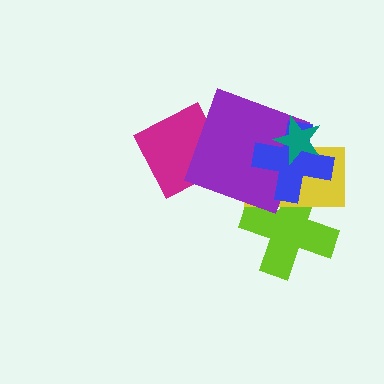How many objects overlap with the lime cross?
2 objects overlap with the lime cross.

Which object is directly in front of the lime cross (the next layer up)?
The yellow rectangle is directly in front of the lime cross.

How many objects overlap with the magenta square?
1 object overlaps with the magenta square.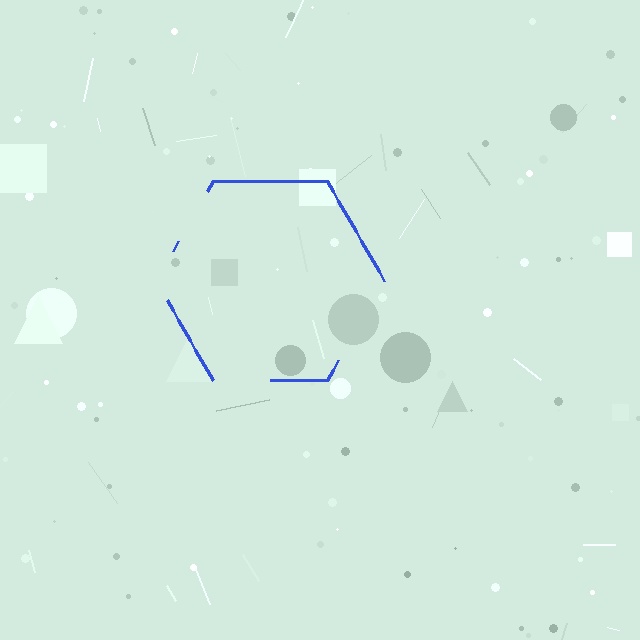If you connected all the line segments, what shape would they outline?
They would outline a hexagon.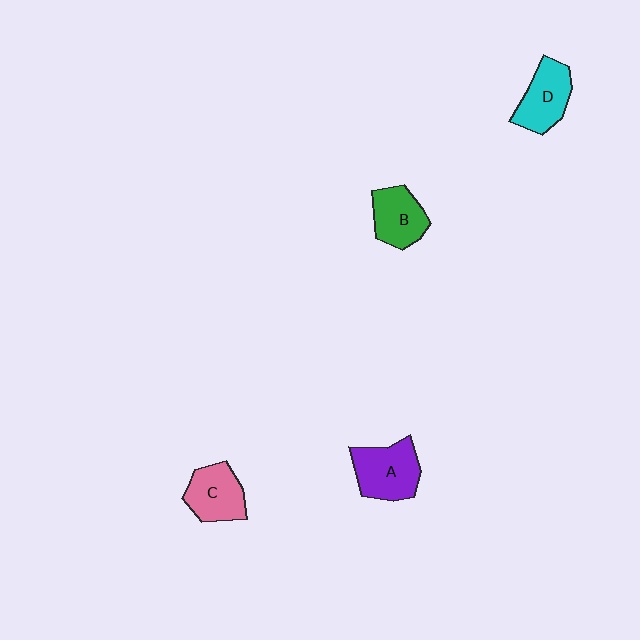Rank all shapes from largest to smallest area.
From largest to smallest: A (purple), D (cyan), C (pink), B (green).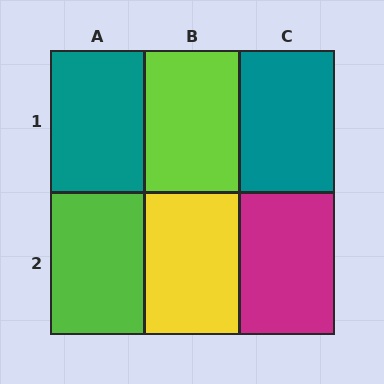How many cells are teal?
2 cells are teal.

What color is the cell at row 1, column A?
Teal.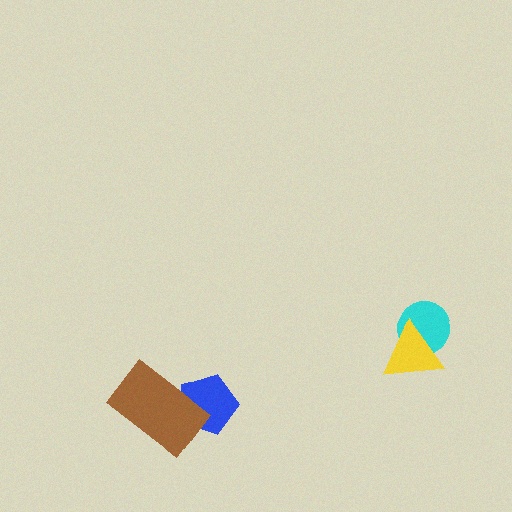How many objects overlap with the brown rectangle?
1 object overlaps with the brown rectangle.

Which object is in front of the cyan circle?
The yellow triangle is in front of the cyan circle.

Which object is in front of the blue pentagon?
The brown rectangle is in front of the blue pentagon.